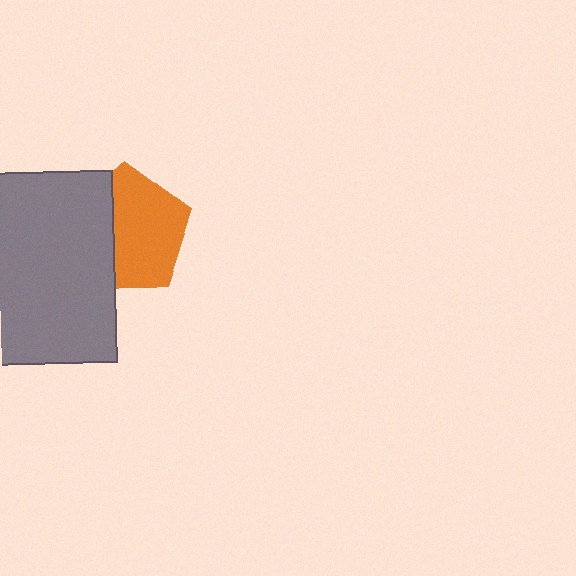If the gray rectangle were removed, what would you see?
You would see the complete orange pentagon.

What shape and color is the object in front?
The object in front is a gray rectangle.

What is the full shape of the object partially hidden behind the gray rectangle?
The partially hidden object is an orange pentagon.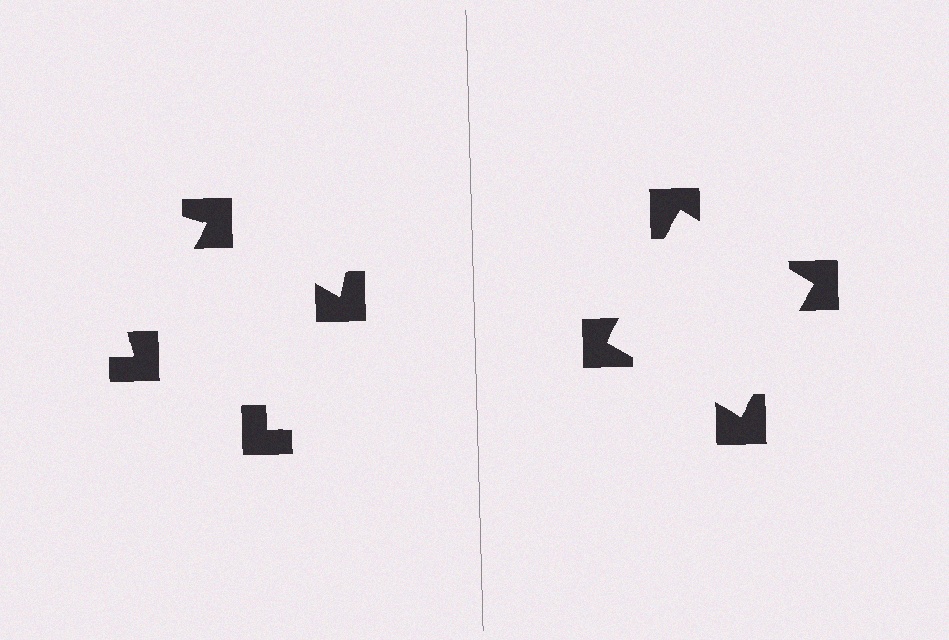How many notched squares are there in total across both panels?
8 — 4 on each side.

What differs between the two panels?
The notched squares are positioned identically on both sides; only the wedge orientations differ. On the right they align to a square; on the left they are misaligned.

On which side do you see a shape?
An illusory square appears on the right side. On the left side the wedge cuts are rotated, so no coherent shape forms.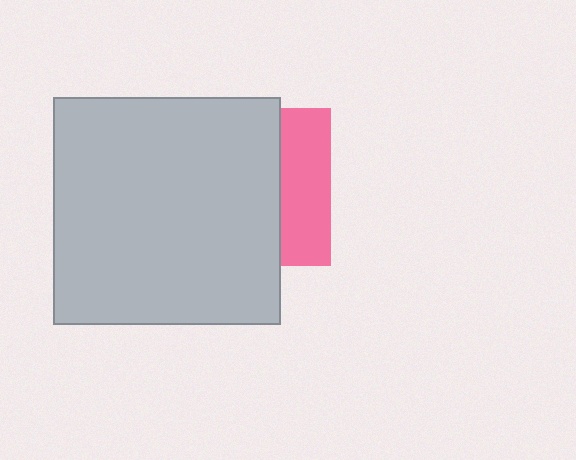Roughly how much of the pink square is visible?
A small part of it is visible (roughly 32%).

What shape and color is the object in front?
The object in front is a light gray square.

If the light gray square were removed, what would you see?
You would see the complete pink square.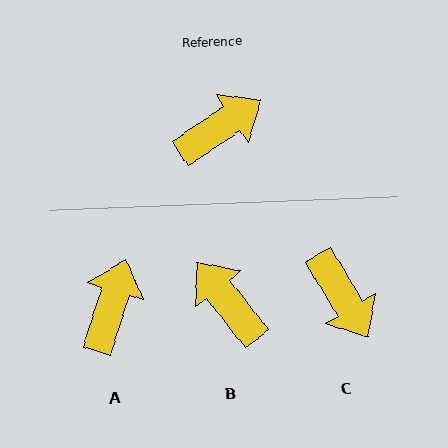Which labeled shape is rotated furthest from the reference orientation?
B, about 95 degrees away.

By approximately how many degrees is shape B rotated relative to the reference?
Approximately 95 degrees counter-clockwise.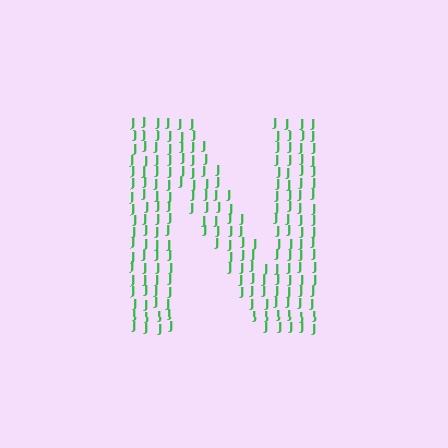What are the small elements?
The small elements are letter J's.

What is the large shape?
The large shape is the letter N.